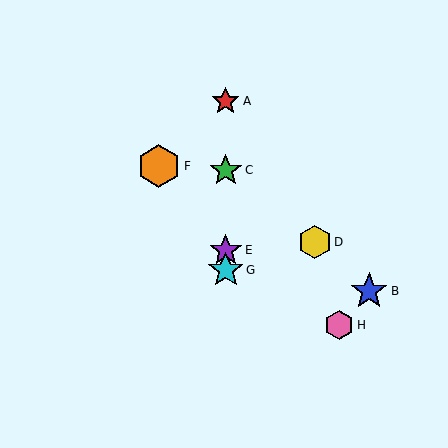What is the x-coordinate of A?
Object A is at x≈226.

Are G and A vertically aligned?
Yes, both are at x≈226.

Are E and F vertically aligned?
No, E is at x≈226 and F is at x≈159.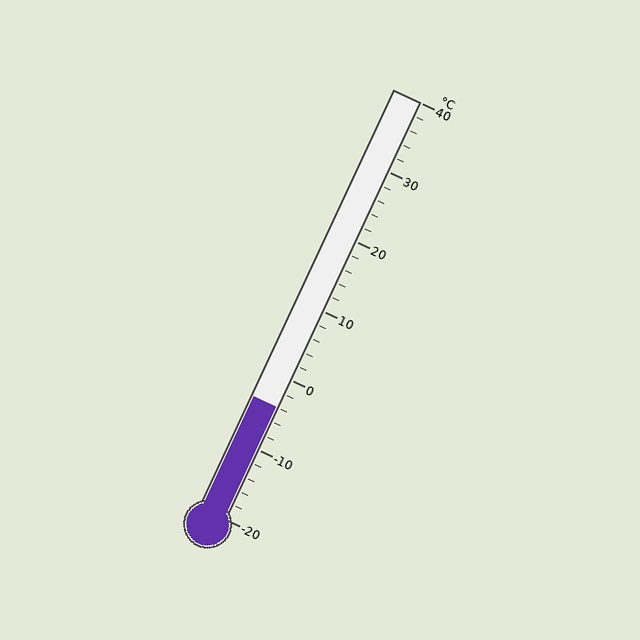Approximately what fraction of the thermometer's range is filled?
The thermometer is filled to approximately 25% of its range.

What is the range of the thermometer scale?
The thermometer scale ranges from -20°C to 40°C.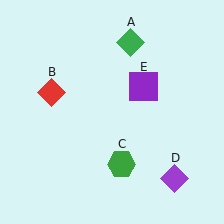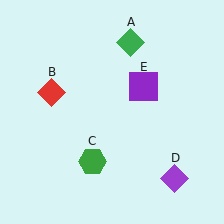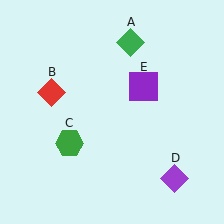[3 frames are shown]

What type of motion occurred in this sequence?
The green hexagon (object C) rotated clockwise around the center of the scene.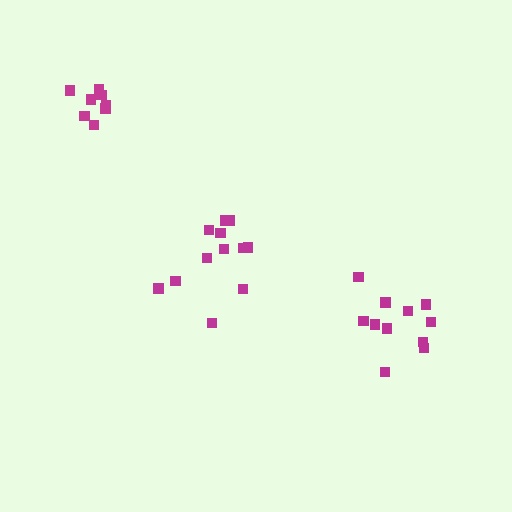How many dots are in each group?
Group 1: 8 dots, Group 2: 11 dots, Group 3: 12 dots (31 total).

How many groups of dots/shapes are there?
There are 3 groups.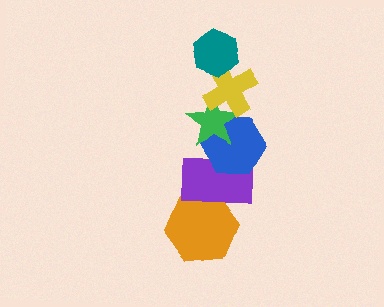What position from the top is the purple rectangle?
The purple rectangle is 5th from the top.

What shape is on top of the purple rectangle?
The blue hexagon is on top of the purple rectangle.